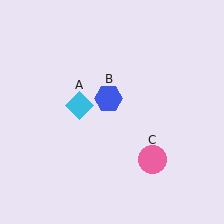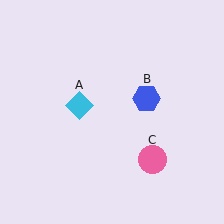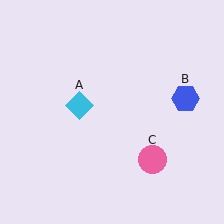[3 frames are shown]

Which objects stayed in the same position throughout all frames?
Cyan diamond (object A) and pink circle (object C) remained stationary.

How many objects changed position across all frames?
1 object changed position: blue hexagon (object B).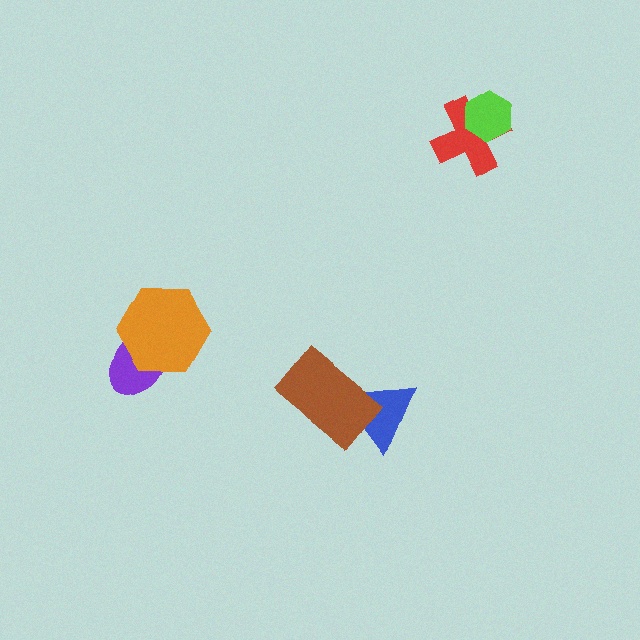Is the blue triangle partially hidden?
Yes, it is partially covered by another shape.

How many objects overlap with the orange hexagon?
1 object overlaps with the orange hexagon.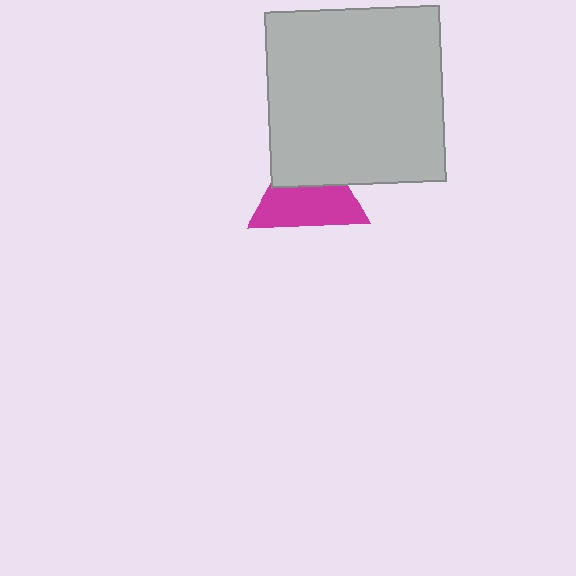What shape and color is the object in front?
The object in front is a light gray square.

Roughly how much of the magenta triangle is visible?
About half of it is visible (roughly 60%).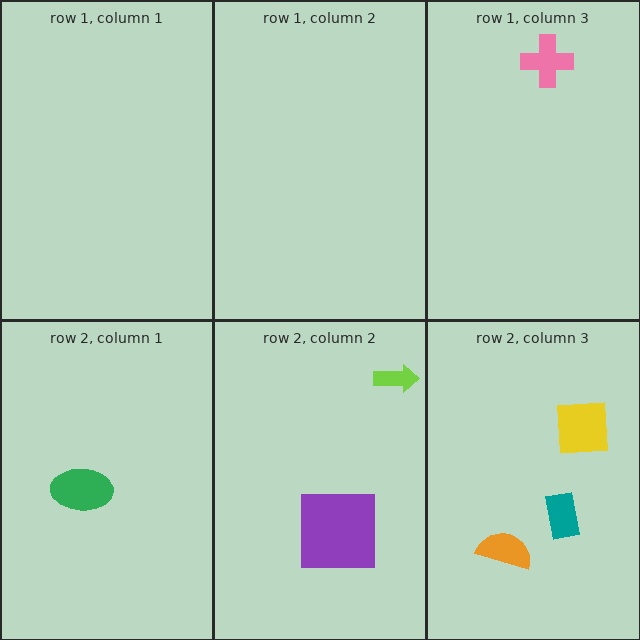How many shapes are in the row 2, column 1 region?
1.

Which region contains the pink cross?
The row 1, column 3 region.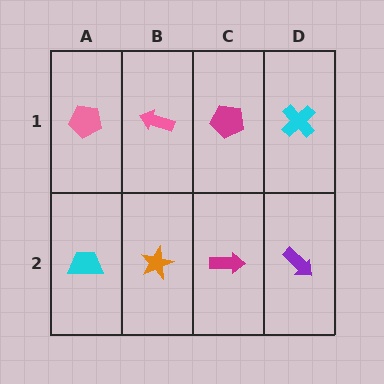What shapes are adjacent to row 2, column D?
A cyan cross (row 1, column D), a magenta arrow (row 2, column C).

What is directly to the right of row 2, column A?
An orange star.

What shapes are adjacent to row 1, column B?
An orange star (row 2, column B), a pink pentagon (row 1, column A), a magenta pentagon (row 1, column C).